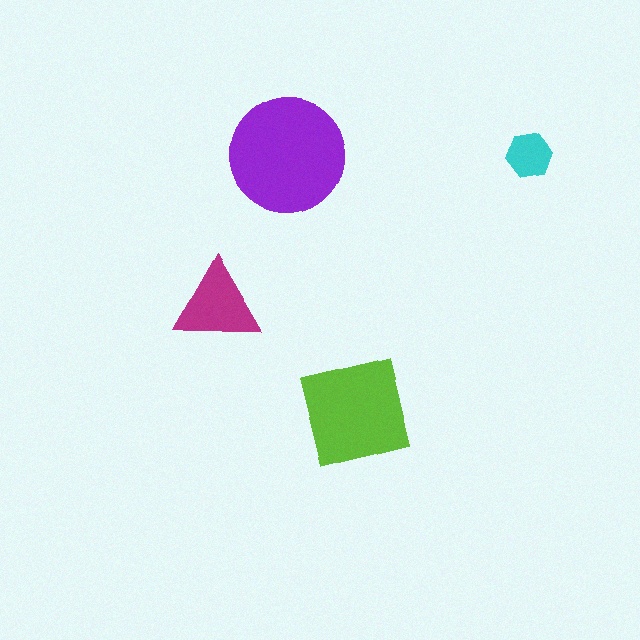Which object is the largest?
The purple circle.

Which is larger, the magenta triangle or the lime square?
The lime square.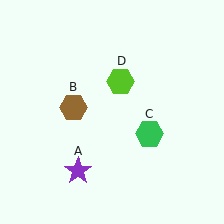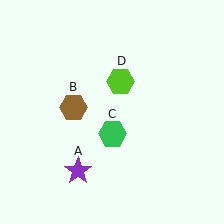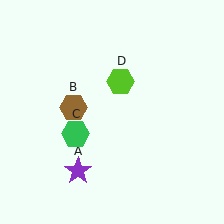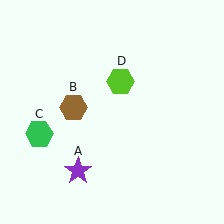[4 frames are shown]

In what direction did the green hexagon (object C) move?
The green hexagon (object C) moved left.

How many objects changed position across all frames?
1 object changed position: green hexagon (object C).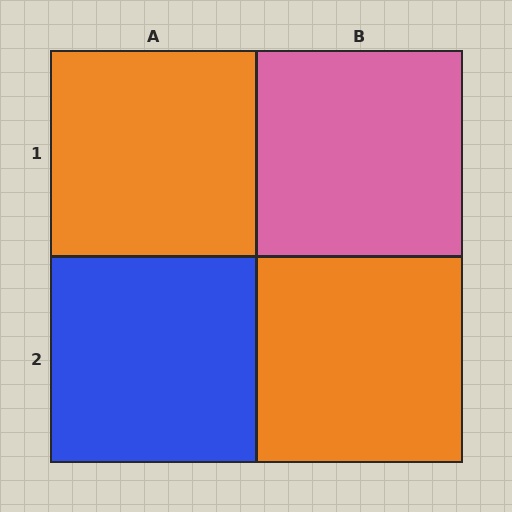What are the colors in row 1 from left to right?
Orange, pink.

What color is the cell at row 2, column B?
Orange.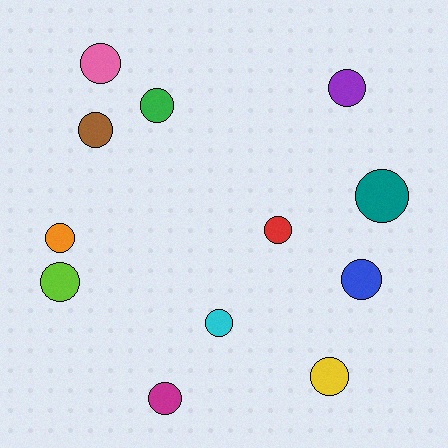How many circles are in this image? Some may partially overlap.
There are 12 circles.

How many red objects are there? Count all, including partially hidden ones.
There is 1 red object.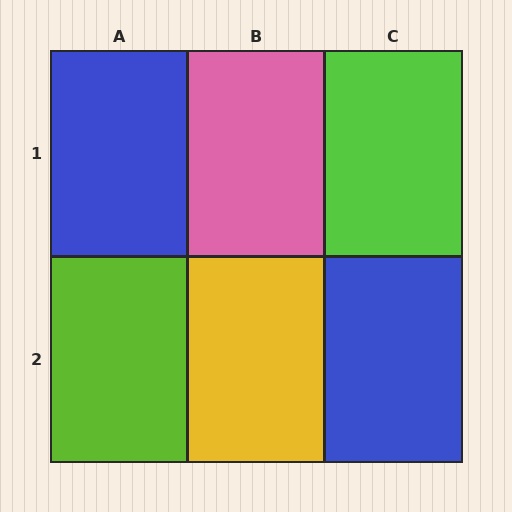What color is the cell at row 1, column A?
Blue.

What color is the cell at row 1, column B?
Pink.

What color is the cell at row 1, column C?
Lime.